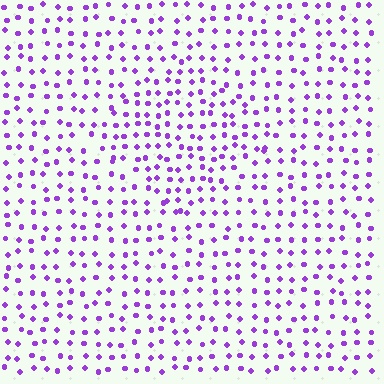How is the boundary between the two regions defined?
The boundary is defined by a change in element density (approximately 1.4x ratio). All elements are the same color, size, and shape.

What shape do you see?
I see a diamond.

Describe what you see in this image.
The image contains small purple elements arranged at two different densities. A diamond-shaped region is visible where the elements are more densely packed than the surrounding area.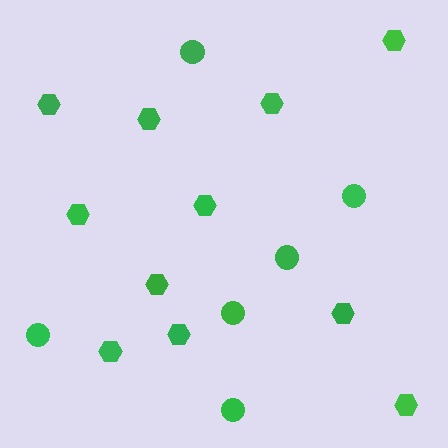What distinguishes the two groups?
There are 2 groups: one group of circles (6) and one group of hexagons (11).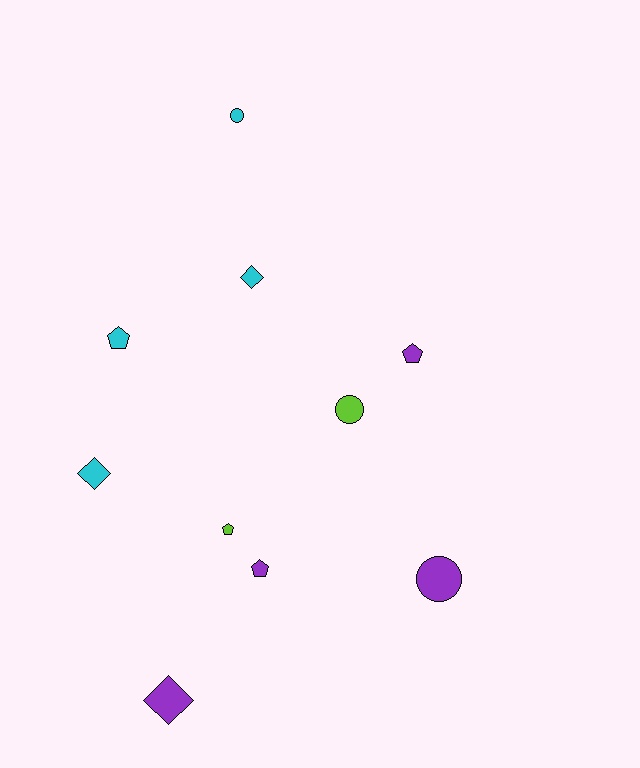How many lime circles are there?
There is 1 lime circle.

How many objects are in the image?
There are 10 objects.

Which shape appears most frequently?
Pentagon, with 4 objects.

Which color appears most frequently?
Cyan, with 4 objects.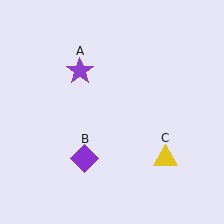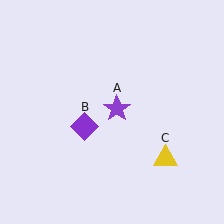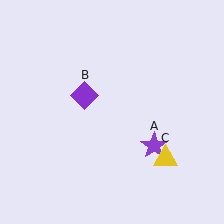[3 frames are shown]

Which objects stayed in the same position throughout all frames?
Yellow triangle (object C) remained stationary.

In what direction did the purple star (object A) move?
The purple star (object A) moved down and to the right.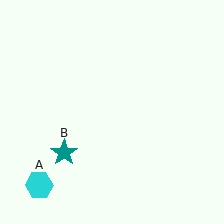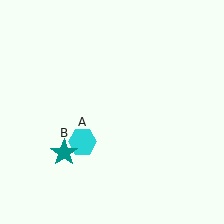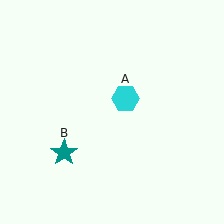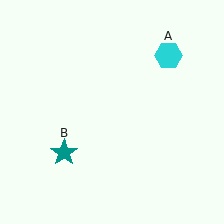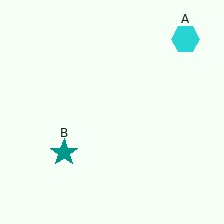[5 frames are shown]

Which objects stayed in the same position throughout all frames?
Teal star (object B) remained stationary.